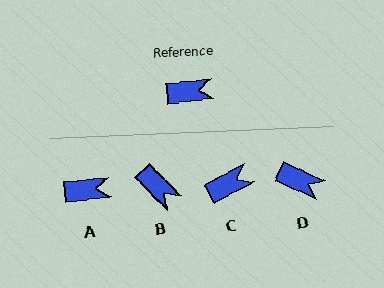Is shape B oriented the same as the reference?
No, it is off by about 53 degrees.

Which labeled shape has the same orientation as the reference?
A.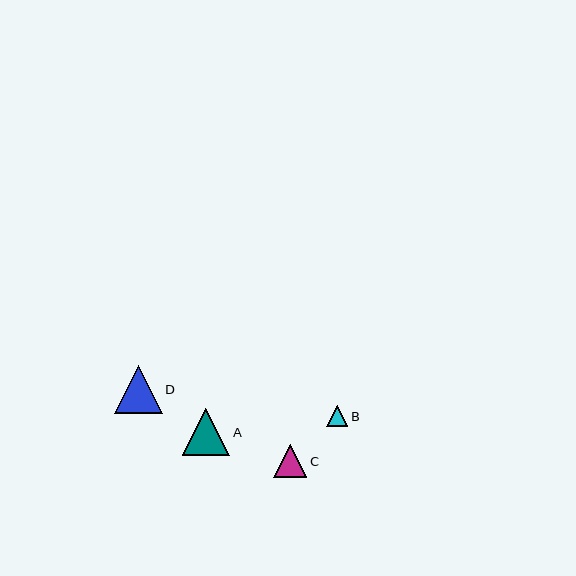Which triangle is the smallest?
Triangle B is the smallest with a size of approximately 21 pixels.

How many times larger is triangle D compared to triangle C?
Triangle D is approximately 1.4 times the size of triangle C.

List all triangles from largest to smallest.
From largest to smallest: D, A, C, B.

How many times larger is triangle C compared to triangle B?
Triangle C is approximately 1.6 times the size of triangle B.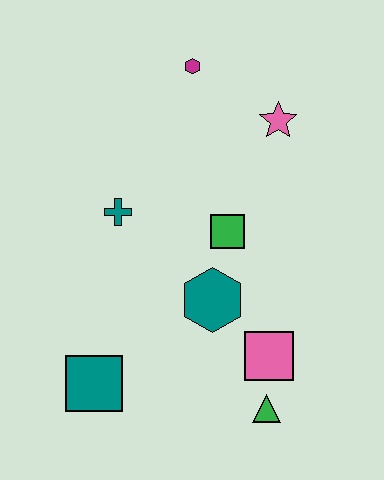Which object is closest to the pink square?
The green triangle is closest to the pink square.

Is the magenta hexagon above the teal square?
Yes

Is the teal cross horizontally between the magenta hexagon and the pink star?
No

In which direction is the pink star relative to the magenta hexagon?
The pink star is to the right of the magenta hexagon.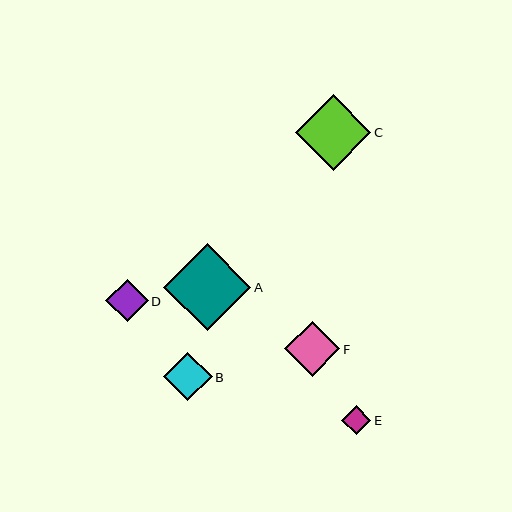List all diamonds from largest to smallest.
From largest to smallest: A, C, F, B, D, E.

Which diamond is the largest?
Diamond A is the largest with a size of approximately 87 pixels.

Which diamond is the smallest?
Diamond E is the smallest with a size of approximately 30 pixels.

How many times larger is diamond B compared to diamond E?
Diamond B is approximately 1.6 times the size of diamond E.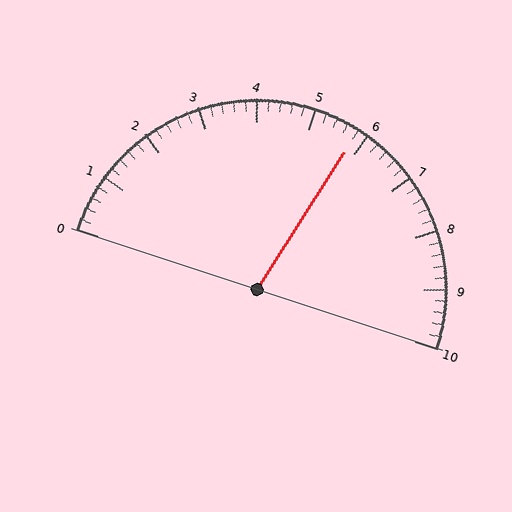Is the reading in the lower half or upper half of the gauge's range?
The reading is in the upper half of the range (0 to 10).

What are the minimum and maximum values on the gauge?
The gauge ranges from 0 to 10.